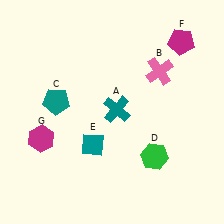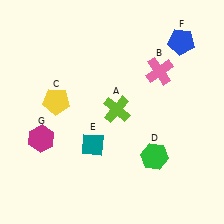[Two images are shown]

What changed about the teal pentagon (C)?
In Image 1, C is teal. In Image 2, it changed to yellow.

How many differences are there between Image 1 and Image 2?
There are 3 differences between the two images.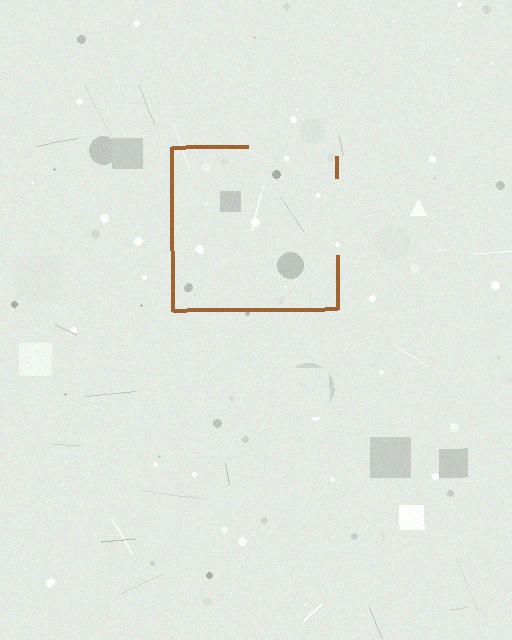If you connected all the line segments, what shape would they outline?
They would outline a square.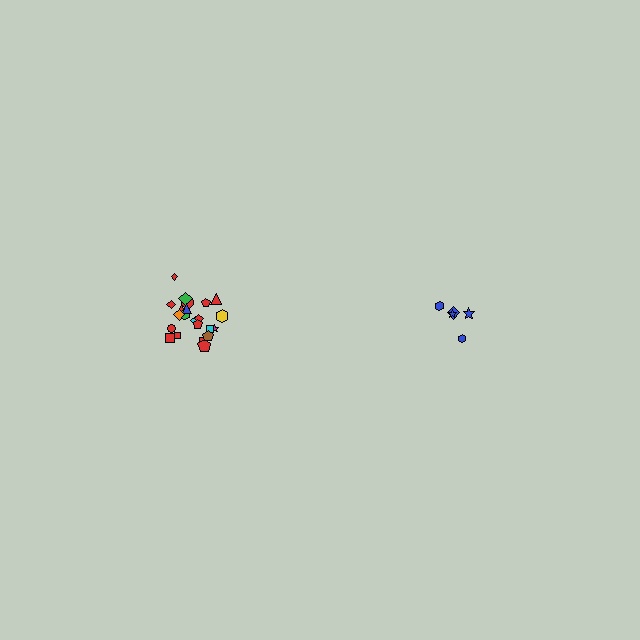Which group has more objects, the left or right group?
The left group.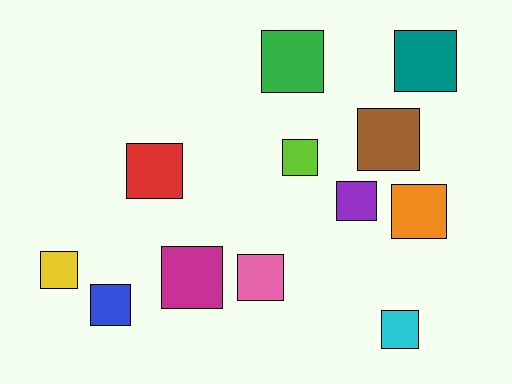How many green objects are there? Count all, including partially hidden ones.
There is 1 green object.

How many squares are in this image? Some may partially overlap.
There are 12 squares.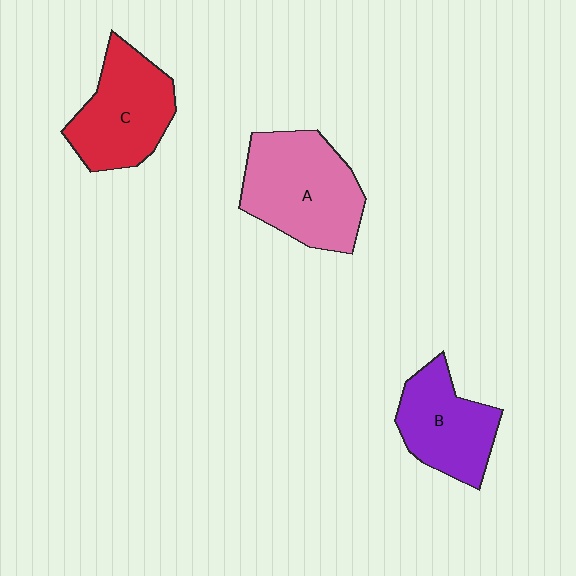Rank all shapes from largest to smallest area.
From largest to smallest: A (pink), C (red), B (purple).